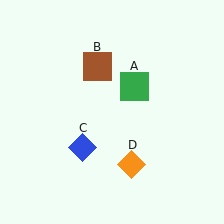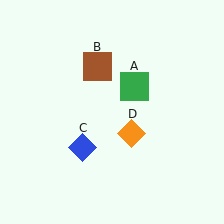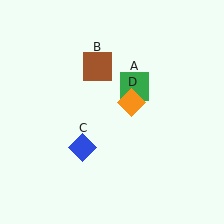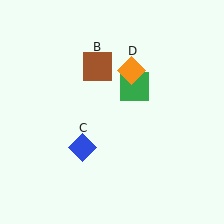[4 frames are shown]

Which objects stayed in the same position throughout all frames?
Green square (object A) and brown square (object B) and blue diamond (object C) remained stationary.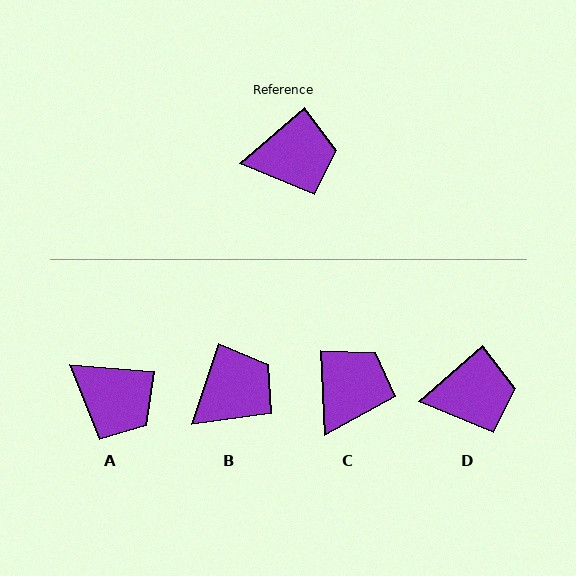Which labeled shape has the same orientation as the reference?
D.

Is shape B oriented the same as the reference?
No, it is off by about 31 degrees.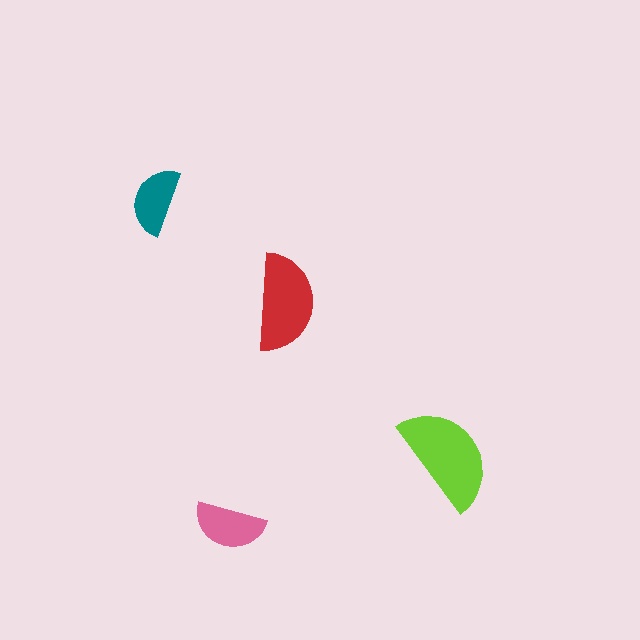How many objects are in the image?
There are 4 objects in the image.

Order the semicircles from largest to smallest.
the lime one, the red one, the pink one, the teal one.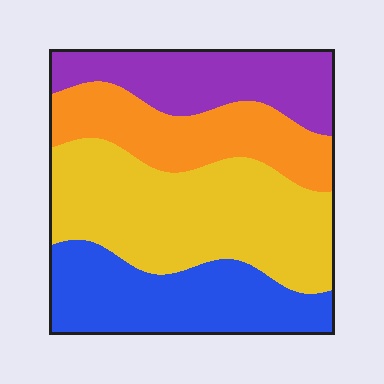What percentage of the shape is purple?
Purple covers about 20% of the shape.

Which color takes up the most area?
Yellow, at roughly 35%.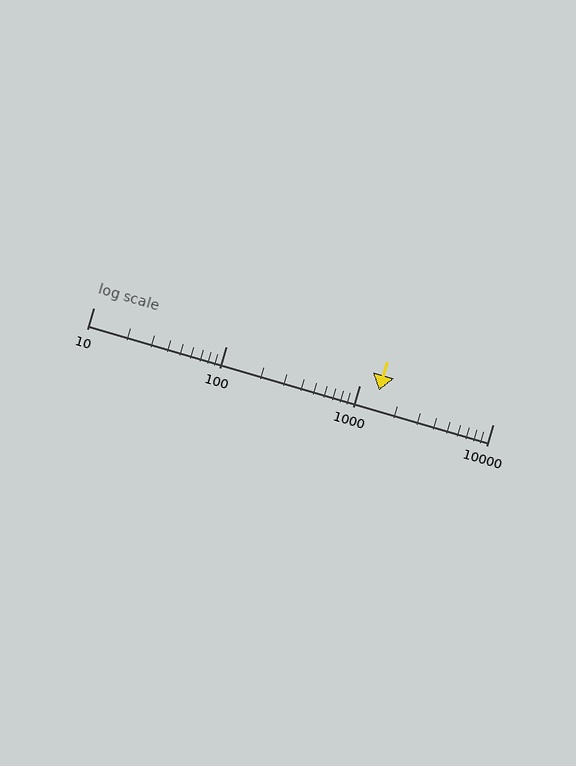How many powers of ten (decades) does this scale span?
The scale spans 3 decades, from 10 to 10000.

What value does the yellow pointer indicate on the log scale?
The pointer indicates approximately 1400.